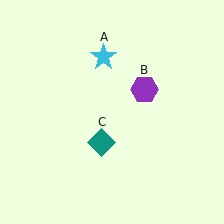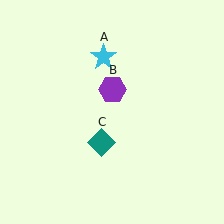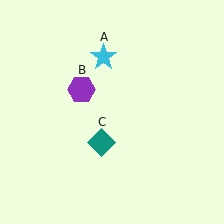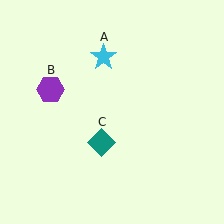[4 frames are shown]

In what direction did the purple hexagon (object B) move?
The purple hexagon (object B) moved left.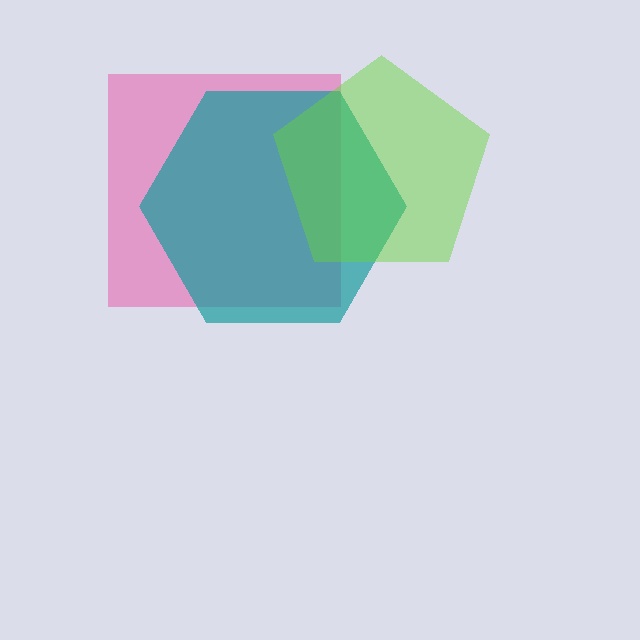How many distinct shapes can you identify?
There are 3 distinct shapes: a pink square, a teal hexagon, a lime pentagon.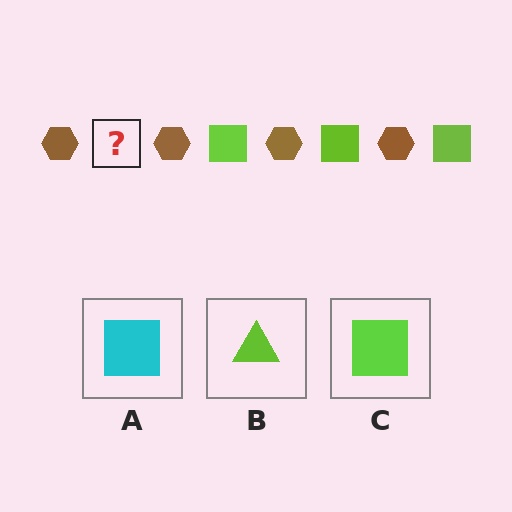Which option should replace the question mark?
Option C.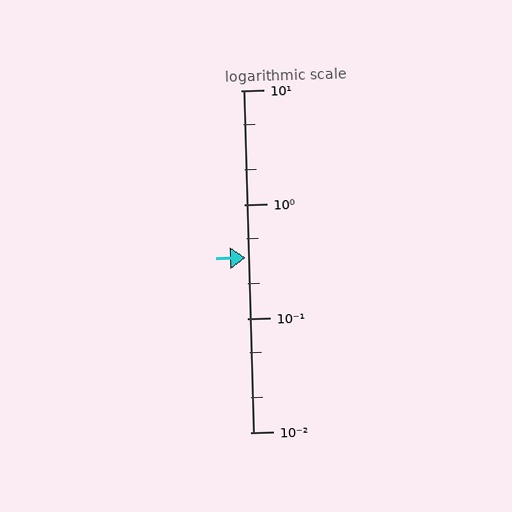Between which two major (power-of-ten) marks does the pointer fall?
The pointer is between 0.1 and 1.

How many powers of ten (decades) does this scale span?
The scale spans 3 decades, from 0.01 to 10.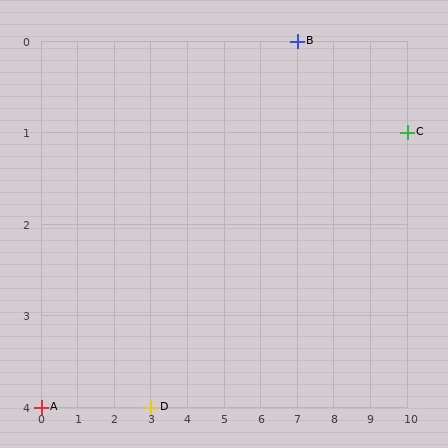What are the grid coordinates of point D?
Point D is at grid coordinates (3, 4).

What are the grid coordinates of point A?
Point A is at grid coordinates (0, 4).